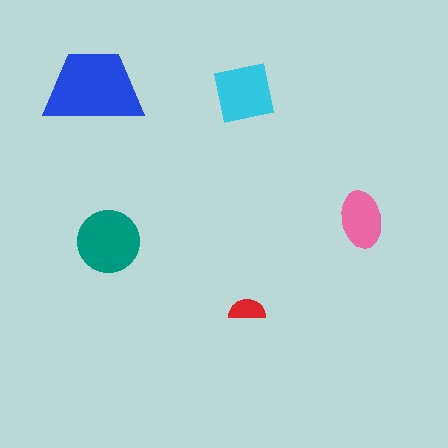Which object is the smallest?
The red semicircle.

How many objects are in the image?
There are 5 objects in the image.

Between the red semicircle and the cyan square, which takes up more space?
The cyan square.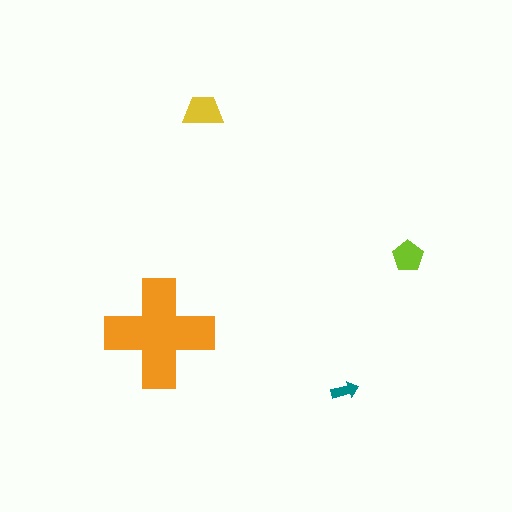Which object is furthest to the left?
The orange cross is leftmost.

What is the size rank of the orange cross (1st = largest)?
1st.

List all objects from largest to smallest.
The orange cross, the yellow trapezoid, the lime pentagon, the teal arrow.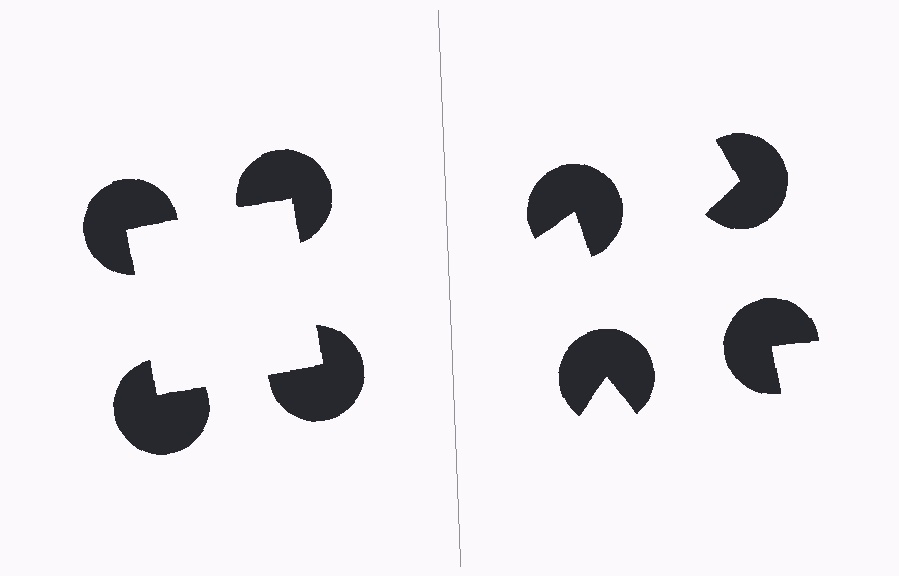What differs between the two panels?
The pac-man discs are positioned identically on both sides; only the wedge orientations differ. On the left they align to a square; on the right they are misaligned.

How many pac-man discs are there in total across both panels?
8 — 4 on each side.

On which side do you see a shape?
An illusory square appears on the left side. On the right side the wedge cuts are rotated, so no coherent shape forms.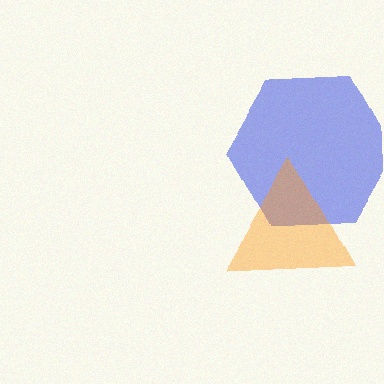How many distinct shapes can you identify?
There are 2 distinct shapes: a blue hexagon, an orange triangle.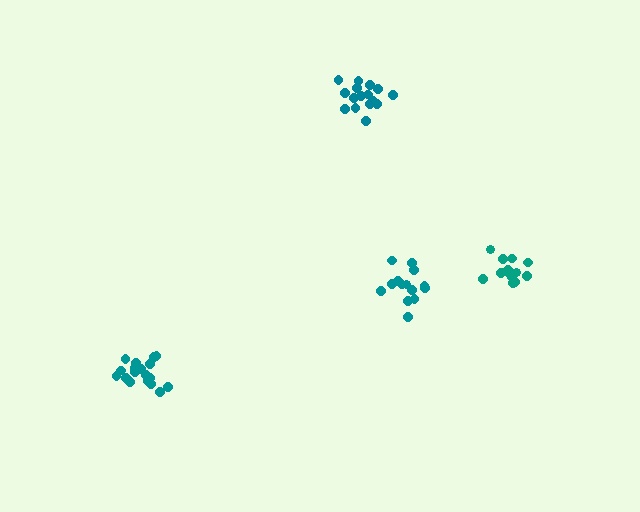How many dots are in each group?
Group 1: 16 dots, Group 2: 18 dots, Group 3: 14 dots, Group 4: 14 dots (62 total).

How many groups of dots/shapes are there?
There are 4 groups.